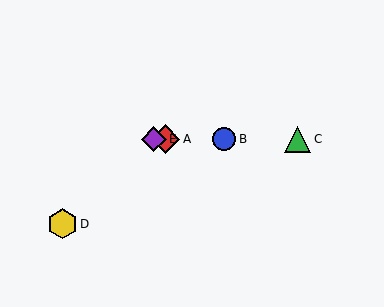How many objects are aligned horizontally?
4 objects (A, B, C, E) are aligned horizontally.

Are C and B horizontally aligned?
Yes, both are at y≈139.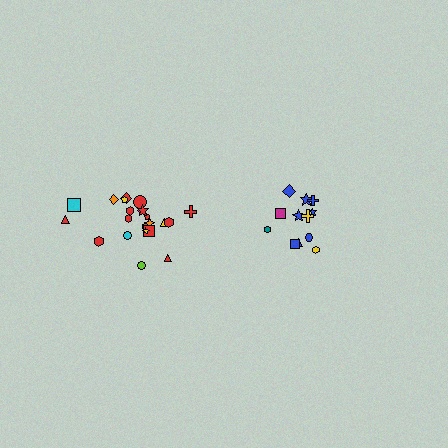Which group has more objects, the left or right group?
The left group.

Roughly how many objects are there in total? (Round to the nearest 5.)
Roughly 35 objects in total.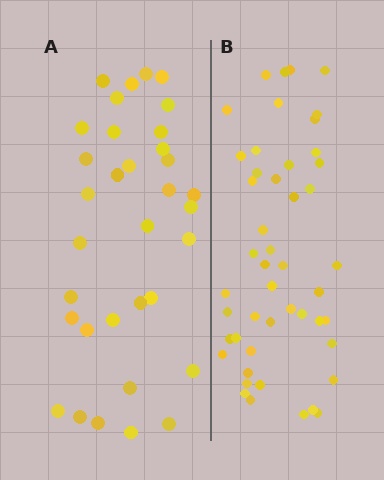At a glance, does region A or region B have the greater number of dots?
Region B (the right region) has more dots.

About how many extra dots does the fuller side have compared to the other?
Region B has approximately 15 more dots than region A.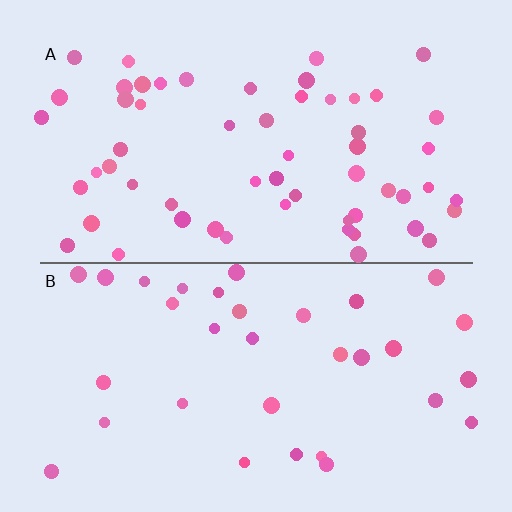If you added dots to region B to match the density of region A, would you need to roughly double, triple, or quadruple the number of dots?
Approximately double.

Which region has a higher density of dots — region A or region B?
A (the top).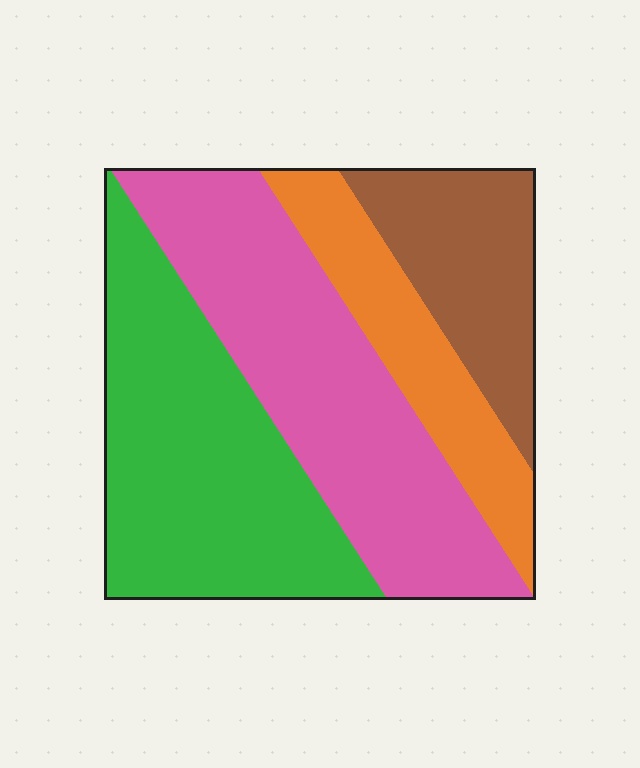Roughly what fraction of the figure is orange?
Orange covers about 15% of the figure.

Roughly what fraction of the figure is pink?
Pink covers 34% of the figure.